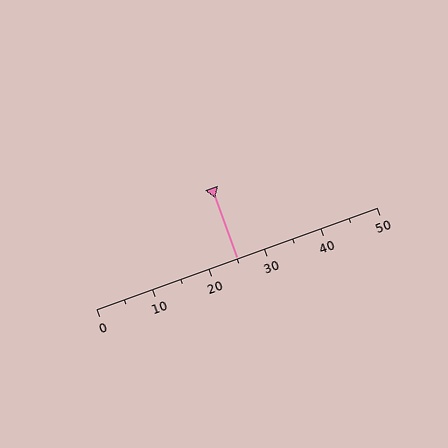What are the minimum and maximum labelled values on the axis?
The axis runs from 0 to 50.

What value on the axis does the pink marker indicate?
The marker indicates approximately 25.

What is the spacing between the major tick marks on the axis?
The major ticks are spaced 10 apart.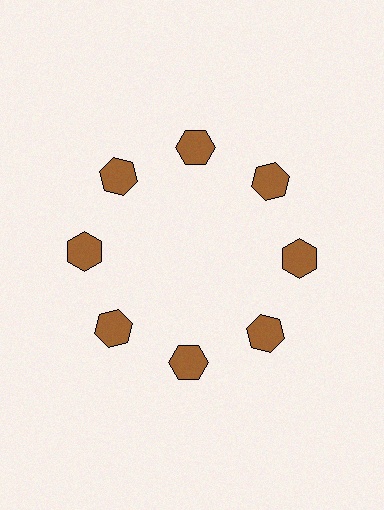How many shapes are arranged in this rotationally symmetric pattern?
There are 8 shapes, arranged in 8 groups of 1.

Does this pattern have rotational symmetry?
Yes, this pattern has 8-fold rotational symmetry. It looks the same after rotating 45 degrees around the center.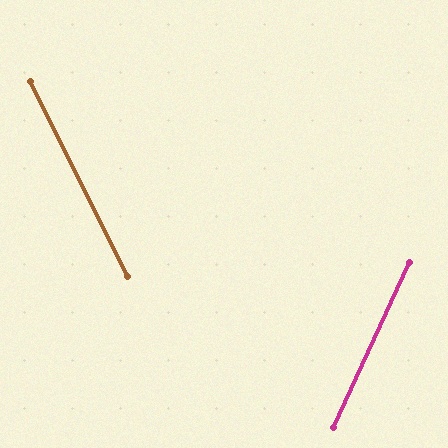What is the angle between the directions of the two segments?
Approximately 51 degrees.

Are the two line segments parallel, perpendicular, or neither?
Neither parallel nor perpendicular — they differ by about 51°.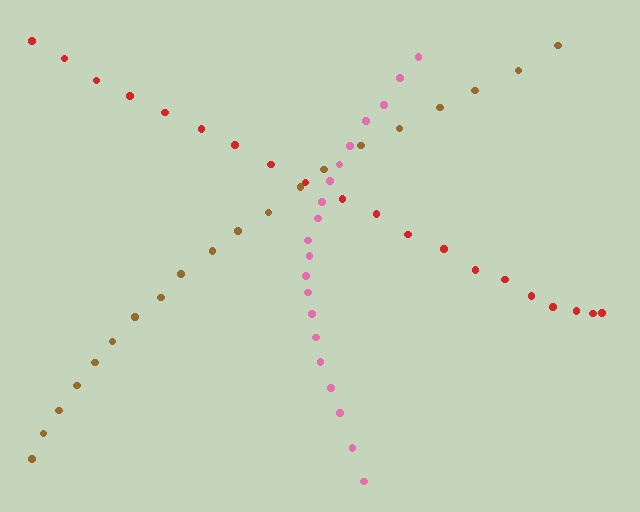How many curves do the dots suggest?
There are 3 distinct paths.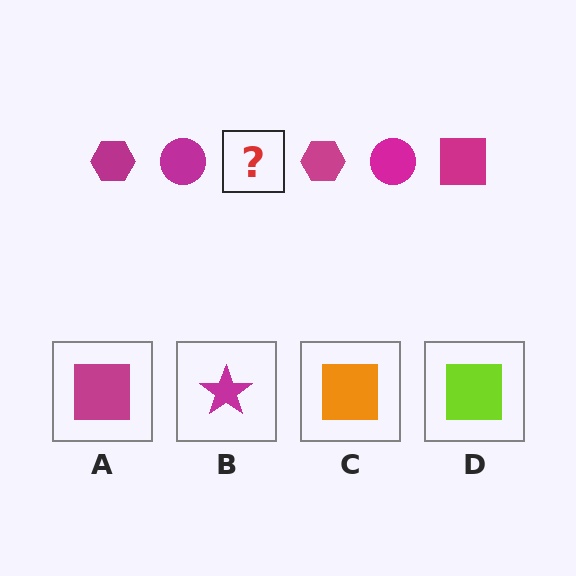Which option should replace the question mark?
Option A.